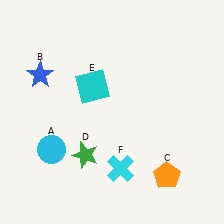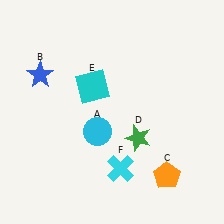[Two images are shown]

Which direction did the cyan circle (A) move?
The cyan circle (A) moved right.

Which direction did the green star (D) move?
The green star (D) moved right.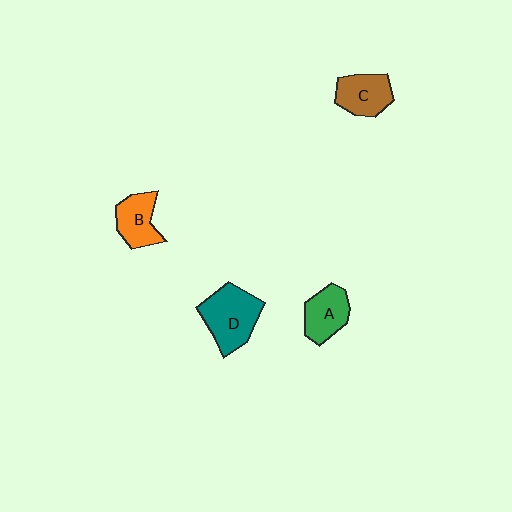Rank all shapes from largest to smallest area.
From largest to smallest: D (teal), C (brown), A (green), B (orange).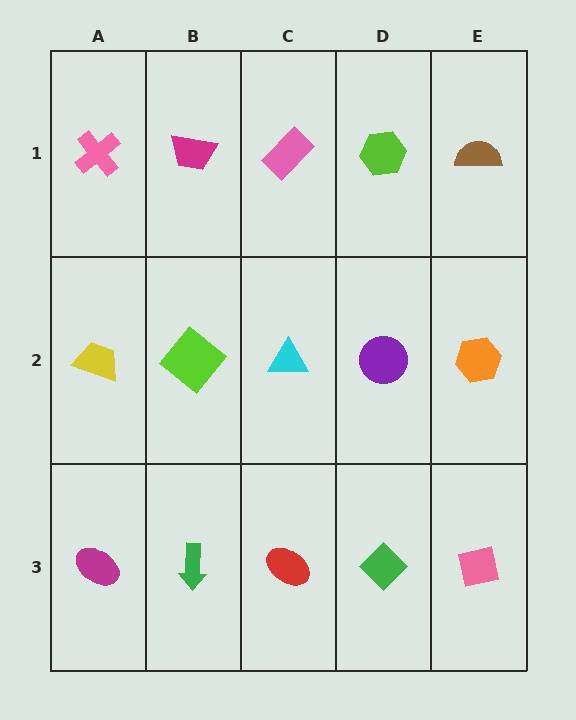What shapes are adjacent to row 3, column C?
A cyan triangle (row 2, column C), a green arrow (row 3, column B), a green diamond (row 3, column D).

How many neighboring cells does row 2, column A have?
3.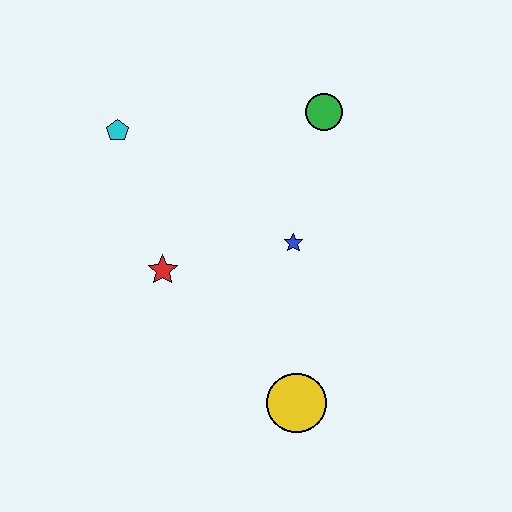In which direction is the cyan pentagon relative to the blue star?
The cyan pentagon is to the left of the blue star.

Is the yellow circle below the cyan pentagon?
Yes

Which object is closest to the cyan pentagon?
The red star is closest to the cyan pentagon.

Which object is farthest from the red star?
The green circle is farthest from the red star.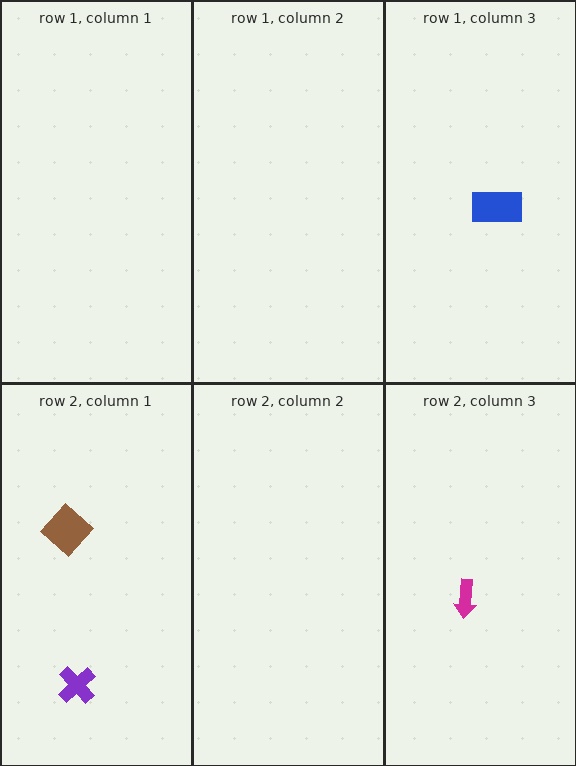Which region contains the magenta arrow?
The row 2, column 3 region.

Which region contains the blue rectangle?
The row 1, column 3 region.